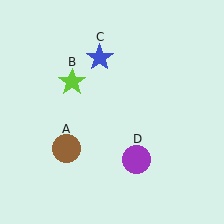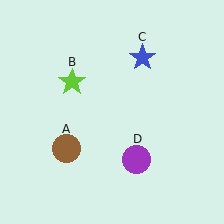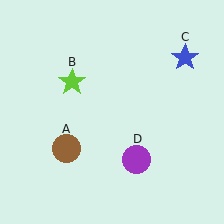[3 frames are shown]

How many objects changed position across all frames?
1 object changed position: blue star (object C).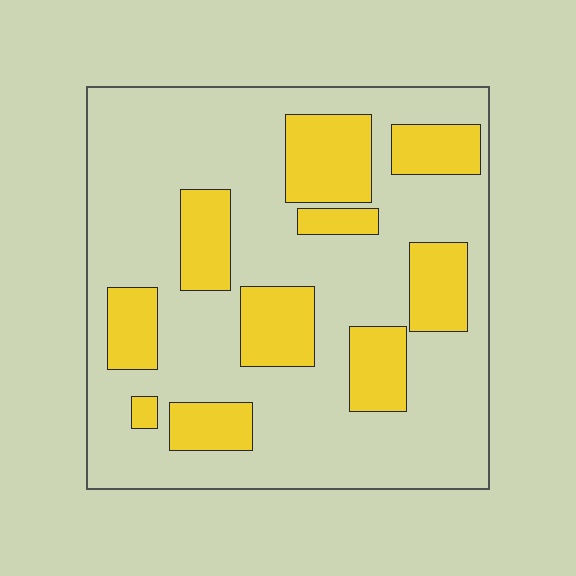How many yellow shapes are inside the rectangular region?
10.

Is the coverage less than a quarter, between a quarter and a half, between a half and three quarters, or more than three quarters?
Between a quarter and a half.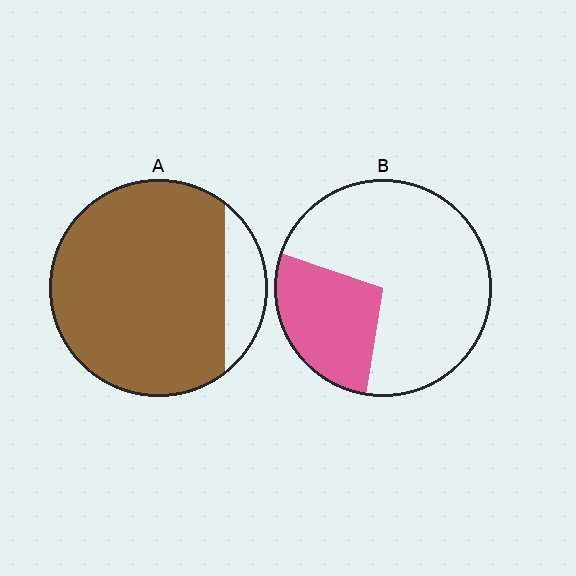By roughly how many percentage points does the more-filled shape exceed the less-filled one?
By roughly 60 percentage points (A over B).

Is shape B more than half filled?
No.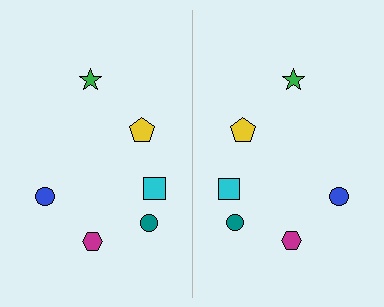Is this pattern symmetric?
Yes, this pattern has bilateral (reflection) symmetry.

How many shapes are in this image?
There are 12 shapes in this image.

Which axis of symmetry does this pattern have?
The pattern has a vertical axis of symmetry running through the center of the image.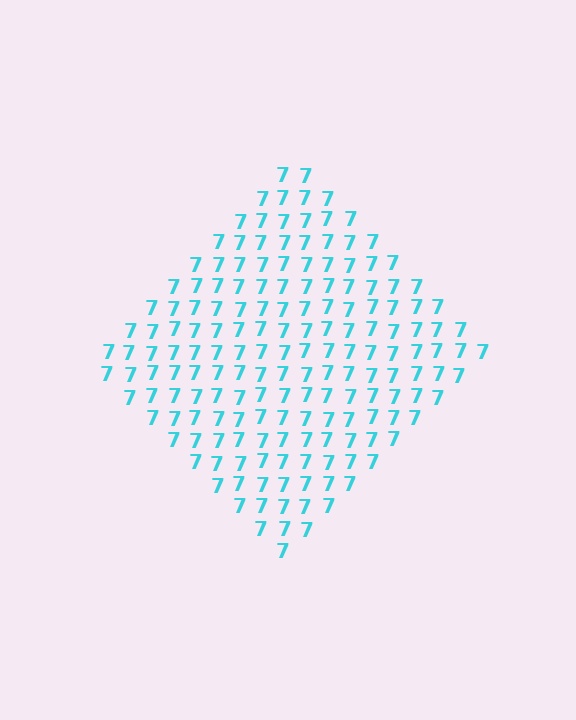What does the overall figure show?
The overall figure shows a diamond.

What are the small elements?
The small elements are digit 7's.